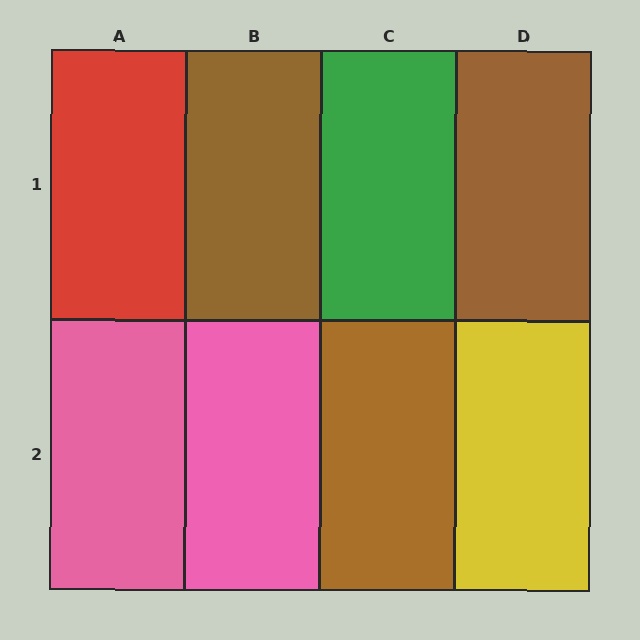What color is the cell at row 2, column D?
Yellow.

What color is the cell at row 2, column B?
Pink.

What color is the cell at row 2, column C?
Brown.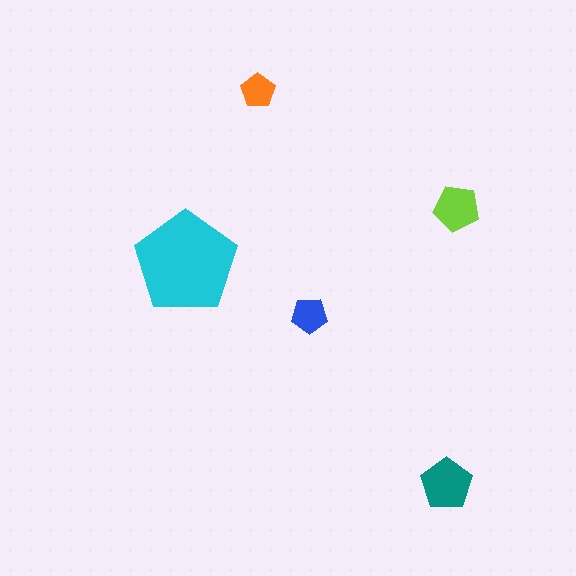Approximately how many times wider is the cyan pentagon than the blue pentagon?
About 3 times wider.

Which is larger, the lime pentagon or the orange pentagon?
The lime one.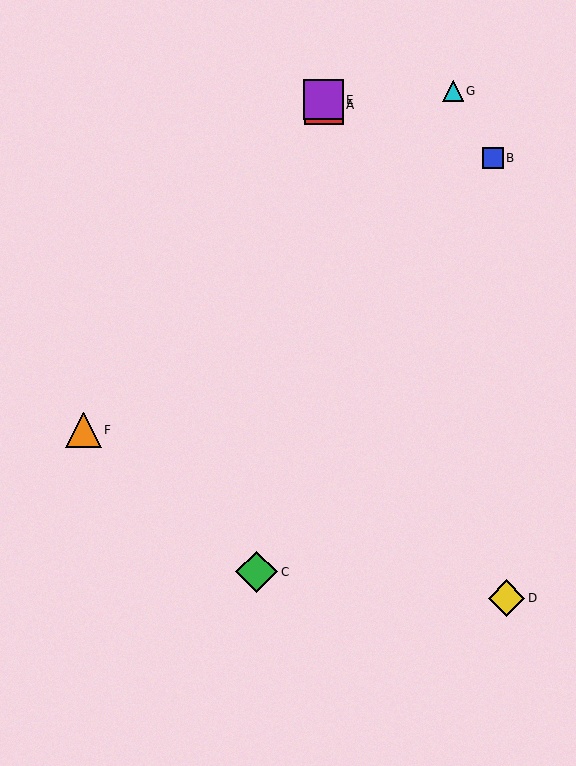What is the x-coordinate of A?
Object A is at x≈324.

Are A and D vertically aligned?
No, A is at x≈324 and D is at x≈507.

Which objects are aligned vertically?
Objects A, E are aligned vertically.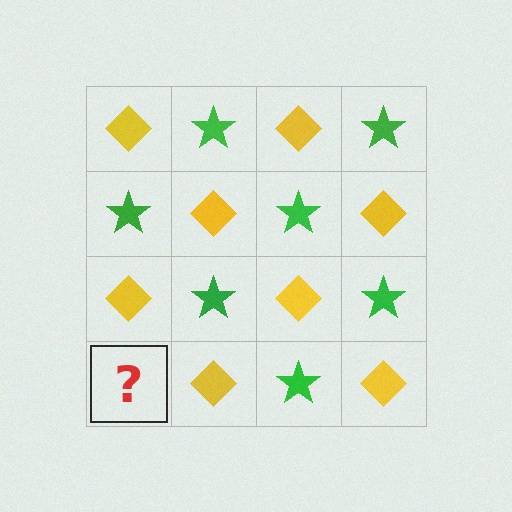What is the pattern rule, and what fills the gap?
The rule is that it alternates yellow diamond and green star in a checkerboard pattern. The gap should be filled with a green star.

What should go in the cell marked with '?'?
The missing cell should contain a green star.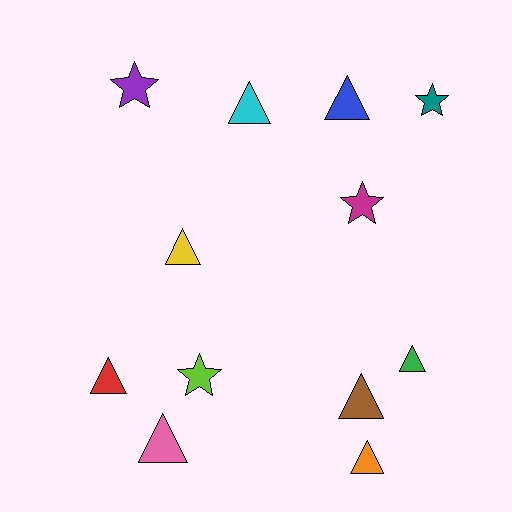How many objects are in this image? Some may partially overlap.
There are 12 objects.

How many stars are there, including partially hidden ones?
There are 4 stars.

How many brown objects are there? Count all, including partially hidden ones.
There is 1 brown object.